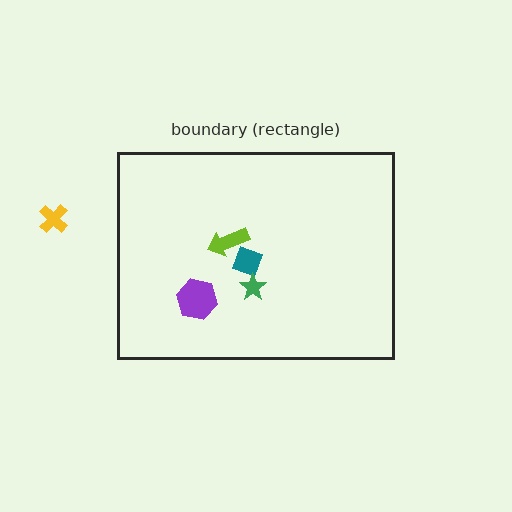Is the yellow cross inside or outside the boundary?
Outside.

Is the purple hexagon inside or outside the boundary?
Inside.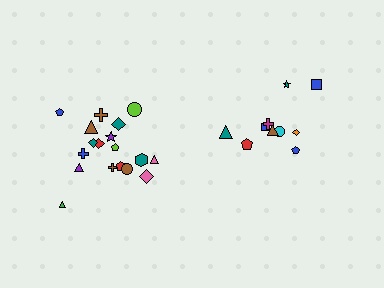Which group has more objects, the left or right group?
The left group.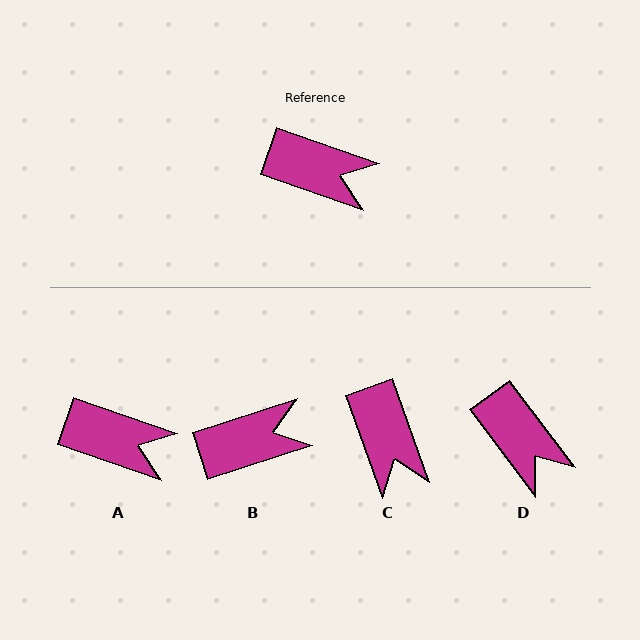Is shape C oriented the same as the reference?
No, it is off by about 51 degrees.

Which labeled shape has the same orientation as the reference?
A.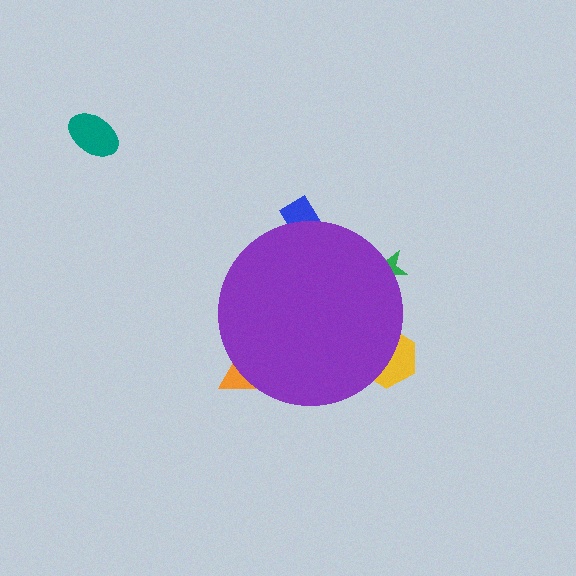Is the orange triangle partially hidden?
Yes, the orange triangle is partially hidden behind the purple circle.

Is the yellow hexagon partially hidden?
Yes, the yellow hexagon is partially hidden behind the purple circle.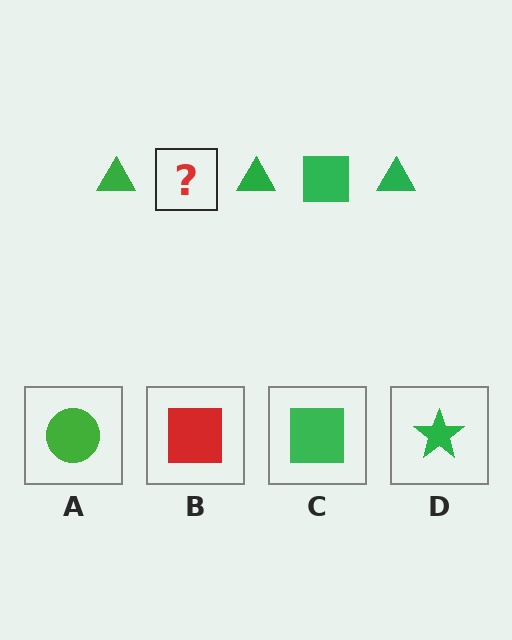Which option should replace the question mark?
Option C.